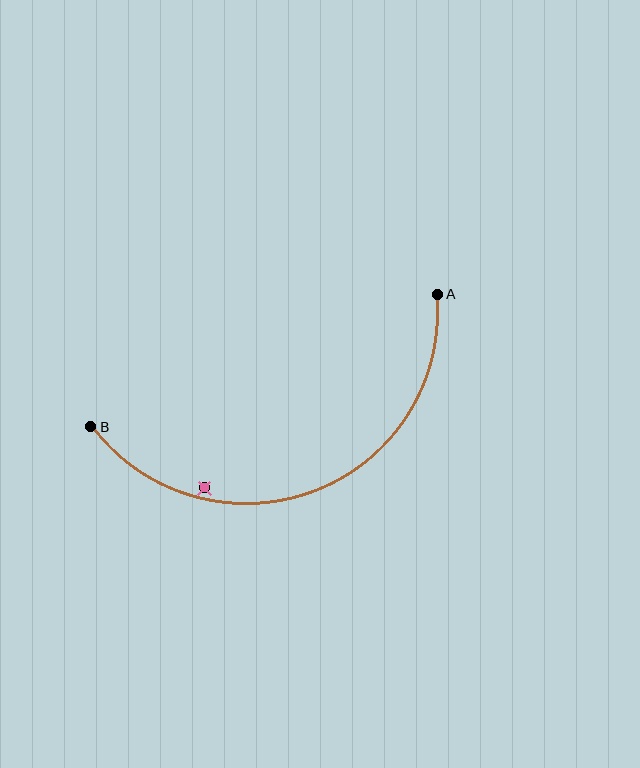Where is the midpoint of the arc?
The arc midpoint is the point on the curve farthest from the straight line joining A and B. It sits below that line.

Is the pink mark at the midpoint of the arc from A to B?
No — the pink mark does not lie on the arc at all. It sits slightly inside the curve.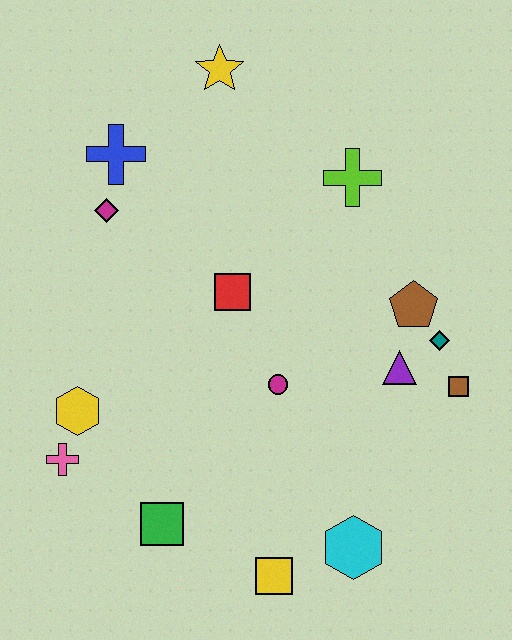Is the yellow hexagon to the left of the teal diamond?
Yes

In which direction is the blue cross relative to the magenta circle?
The blue cross is above the magenta circle.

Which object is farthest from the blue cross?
The cyan hexagon is farthest from the blue cross.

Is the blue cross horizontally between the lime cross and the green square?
No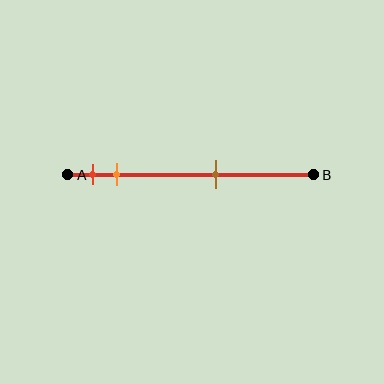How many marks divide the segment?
There are 3 marks dividing the segment.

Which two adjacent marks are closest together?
The red and orange marks are the closest adjacent pair.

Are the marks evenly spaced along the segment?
No, the marks are not evenly spaced.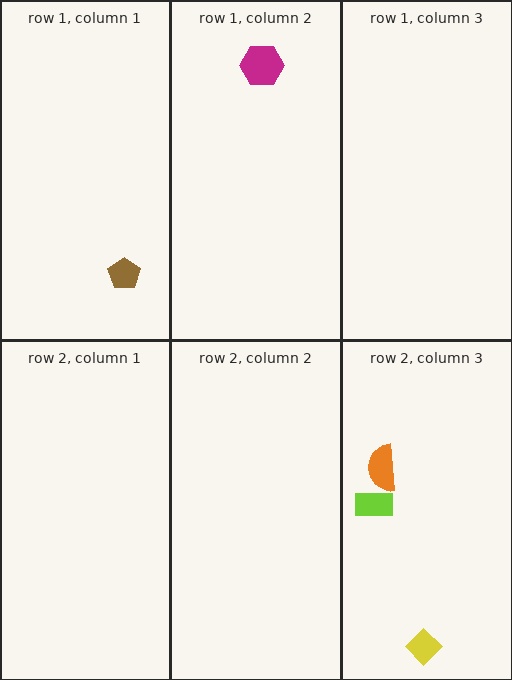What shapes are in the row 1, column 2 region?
The magenta hexagon.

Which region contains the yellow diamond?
The row 2, column 3 region.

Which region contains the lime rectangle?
The row 2, column 3 region.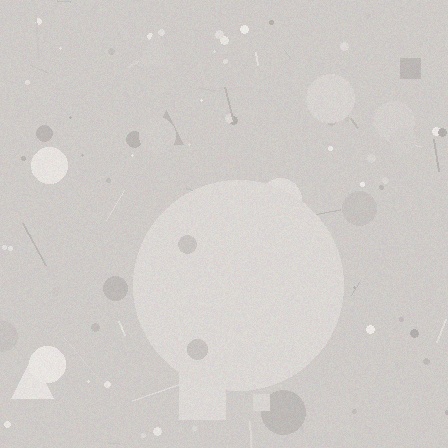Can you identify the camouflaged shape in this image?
The camouflaged shape is a circle.